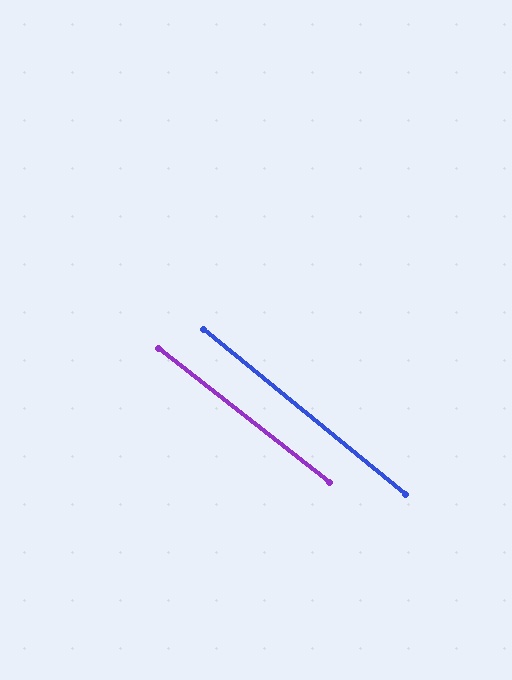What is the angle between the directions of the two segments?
Approximately 1 degree.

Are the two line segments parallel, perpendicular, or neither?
Parallel — their directions differ by only 1.4°.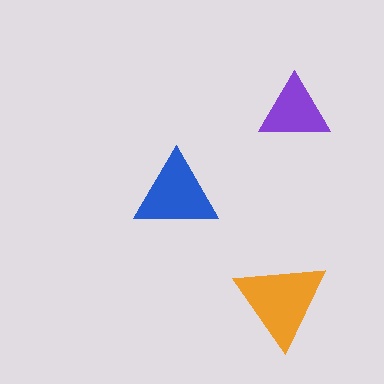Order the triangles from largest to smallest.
the orange one, the blue one, the purple one.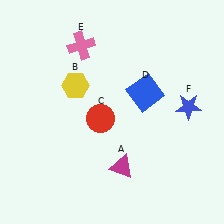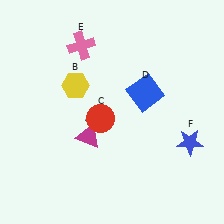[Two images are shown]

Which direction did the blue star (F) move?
The blue star (F) moved down.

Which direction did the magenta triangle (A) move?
The magenta triangle (A) moved left.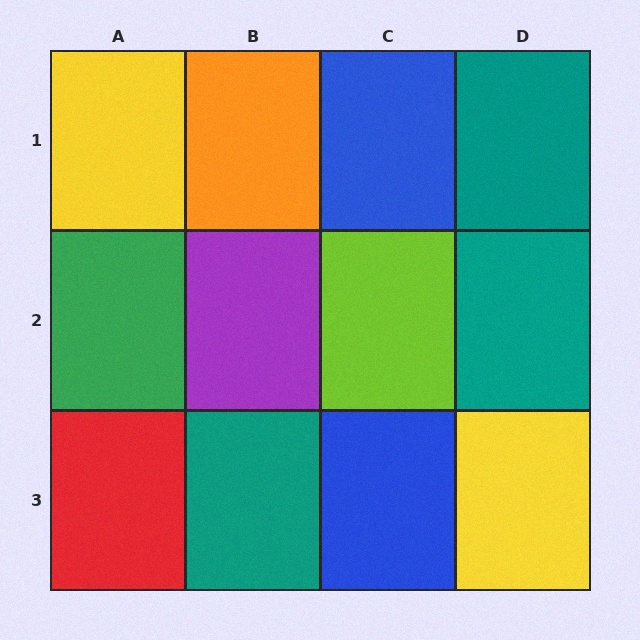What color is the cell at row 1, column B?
Orange.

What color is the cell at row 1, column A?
Yellow.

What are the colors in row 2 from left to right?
Green, purple, lime, teal.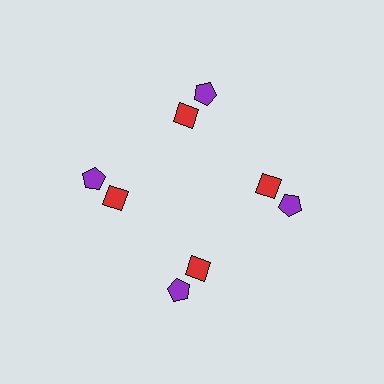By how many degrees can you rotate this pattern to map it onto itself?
The pattern maps onto itself every 90 degrees of rotation.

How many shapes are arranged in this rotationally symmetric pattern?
There are 8 shapes, arranged in 4 groups of 2.